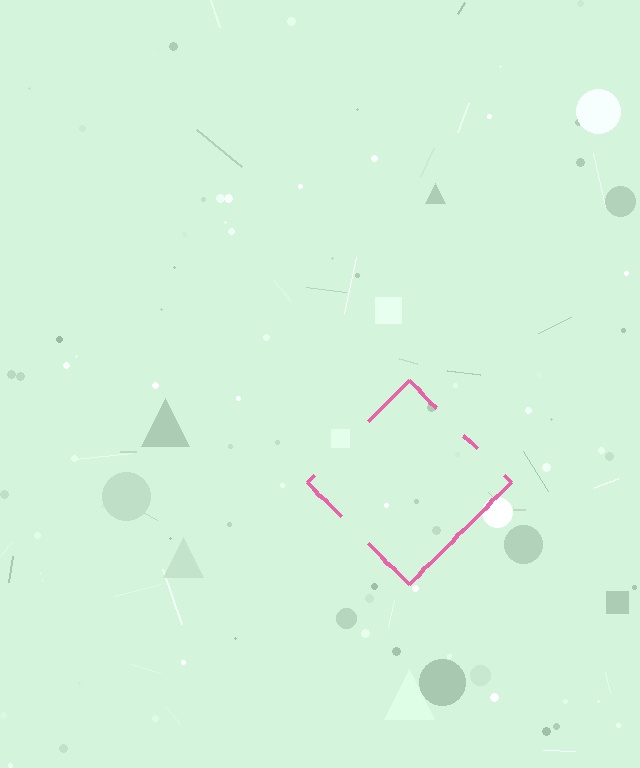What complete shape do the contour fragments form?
The contour fragments form a diamond.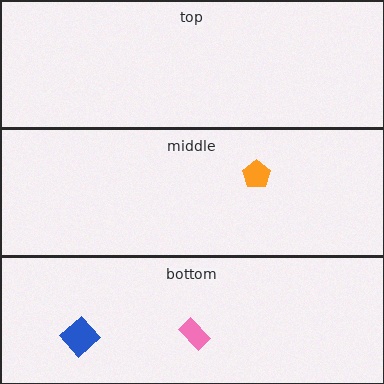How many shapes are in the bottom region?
2.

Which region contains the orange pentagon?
The middle region.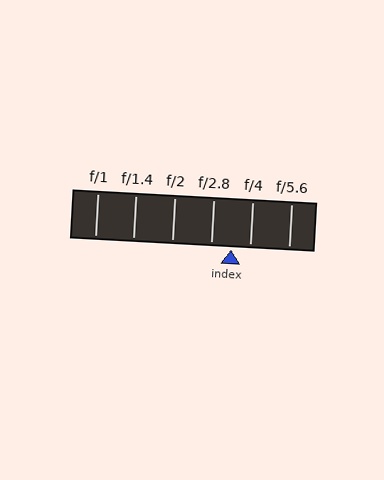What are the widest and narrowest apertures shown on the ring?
The widest aperture shown is f/1 and the narrowest is f/5.6.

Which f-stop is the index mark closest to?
The index mark is closest to f/4.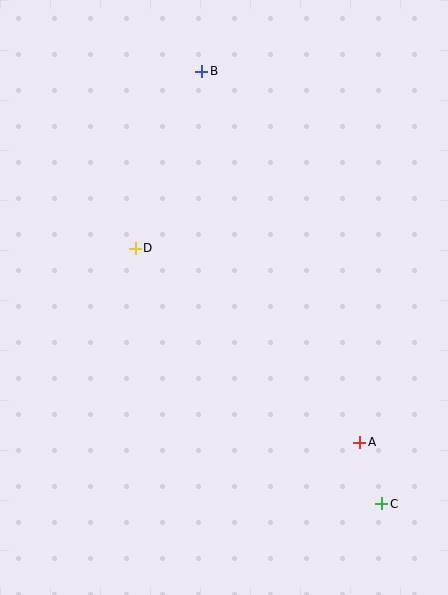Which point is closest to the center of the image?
Point D at (135, 248) is closest to the center.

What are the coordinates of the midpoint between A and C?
The midpoint between A and C is at (371, 473).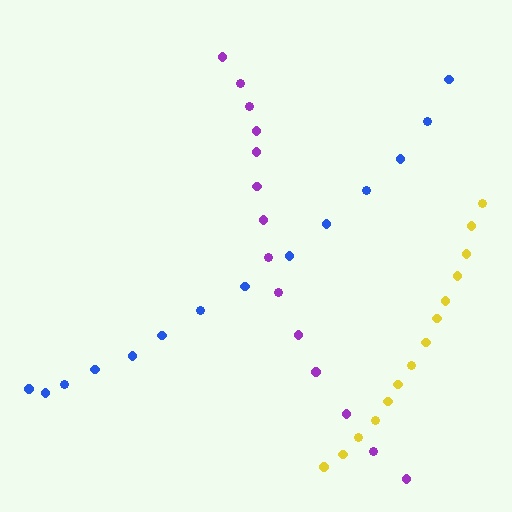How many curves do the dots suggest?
There are 3 distinct paths.